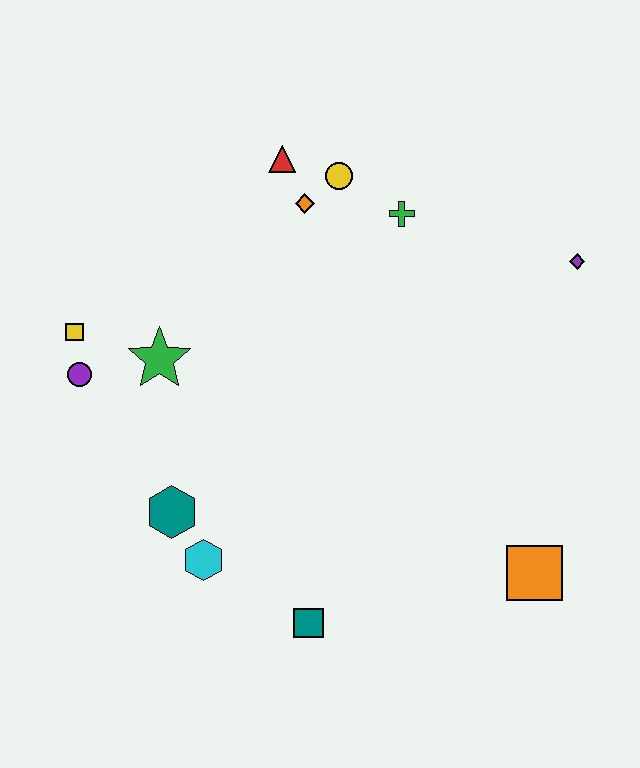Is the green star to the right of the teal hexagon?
No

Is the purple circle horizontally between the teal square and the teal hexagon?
No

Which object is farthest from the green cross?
The teal square is farthest from the green cross.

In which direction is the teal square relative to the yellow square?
The teal square is below the yellow square.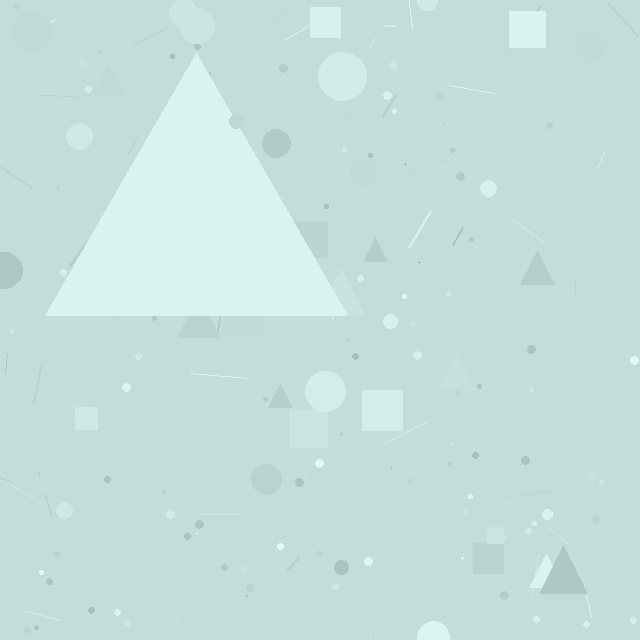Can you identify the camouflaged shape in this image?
The camouflaged shape is a triangle.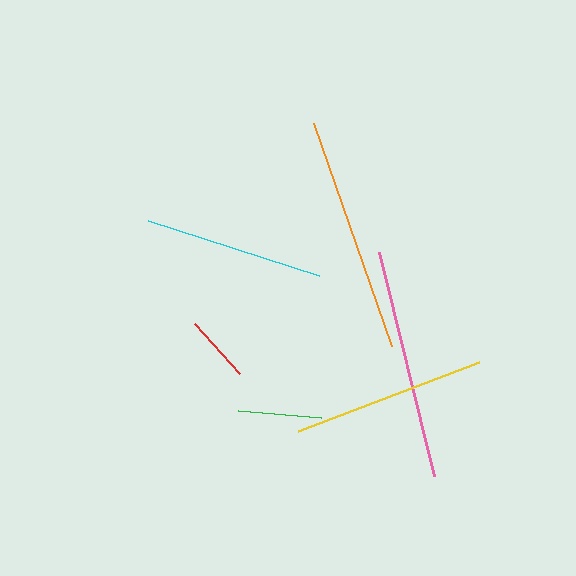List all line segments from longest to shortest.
From longest to shortest: orange, pink, yellow, cyan, green, red.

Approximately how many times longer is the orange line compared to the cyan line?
The orange line is approximately 1.3 times the length of the cyan line.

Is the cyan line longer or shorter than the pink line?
The pink line is longer than the cyan line.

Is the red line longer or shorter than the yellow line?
The yellow line is longer than the red line.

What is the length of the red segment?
The red segment is approximately 67 pixels long.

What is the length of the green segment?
The green segment is approximately 83 pixels long.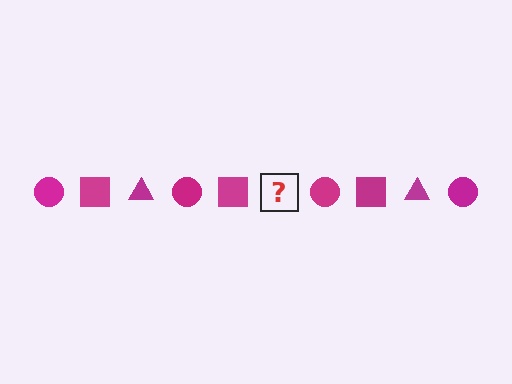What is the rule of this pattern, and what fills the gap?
The rule is that the pattern cycles through circle, square, triangle shapes in magenta. The gap should be filled with a magenta triangle.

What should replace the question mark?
The question mark should be replaced with a magenta triangle.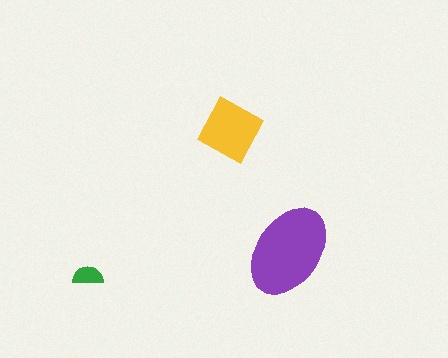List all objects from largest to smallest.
The purple ellipse, the yellow square, the green semicircle.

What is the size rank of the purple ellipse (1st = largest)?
1st.